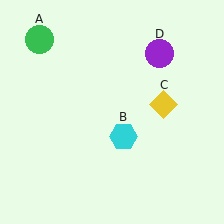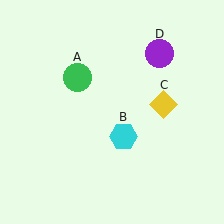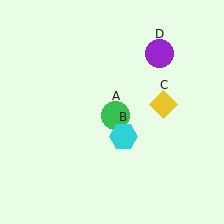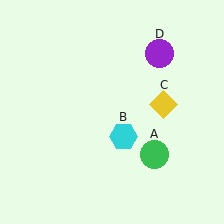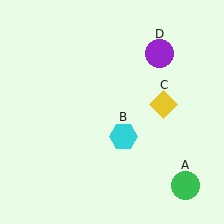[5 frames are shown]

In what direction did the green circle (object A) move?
The green circle (object A) moved down and to the right.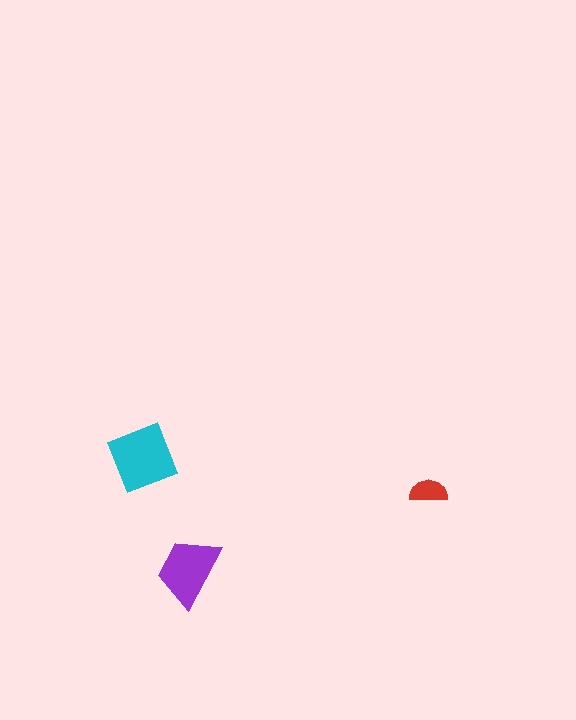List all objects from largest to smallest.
The cyan square, the purple trapezoid, the red semicircle.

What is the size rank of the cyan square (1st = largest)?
1st.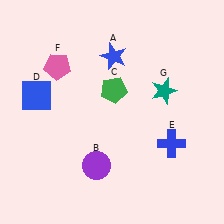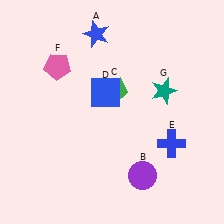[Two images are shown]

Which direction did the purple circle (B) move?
The purple circle (B) moved right.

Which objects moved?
The objects that moved are: the blue star (A), the purple circle (B), the blue square (D).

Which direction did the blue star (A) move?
The blue star (A) moved up.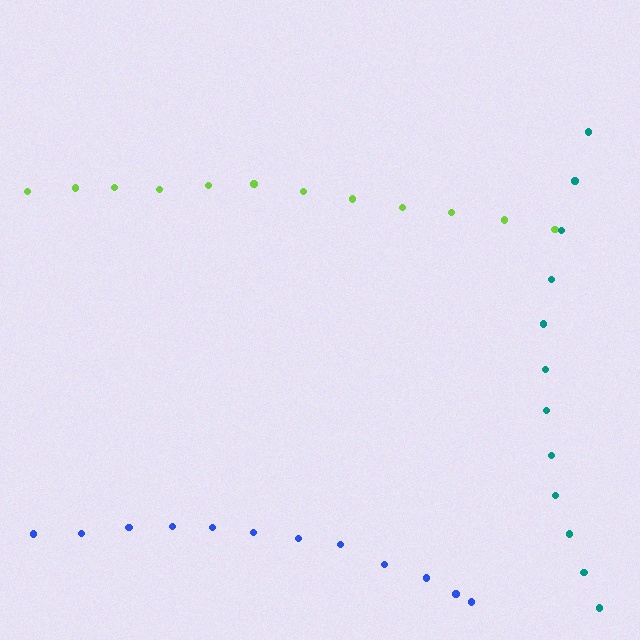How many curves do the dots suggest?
There are 3 distinct paths.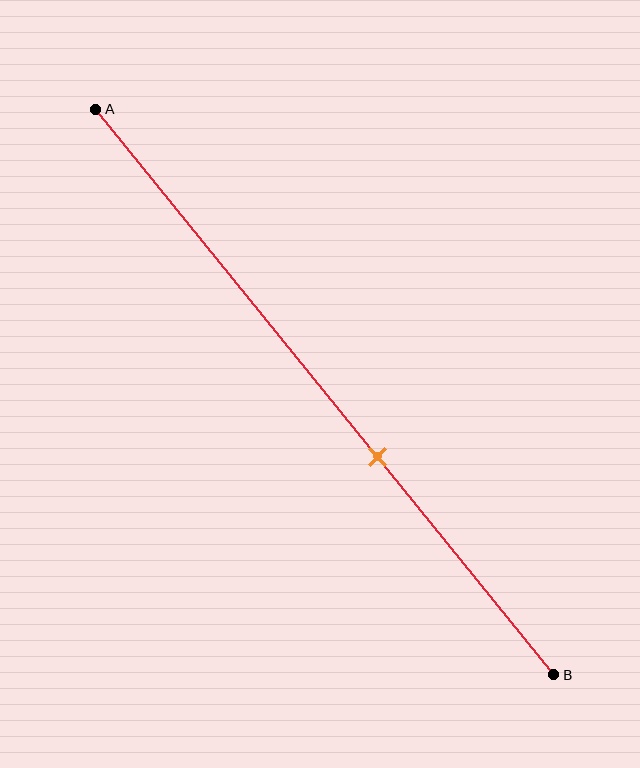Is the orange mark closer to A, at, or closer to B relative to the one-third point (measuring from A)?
The orange mark is closer to point B than the one-third point of segment AB.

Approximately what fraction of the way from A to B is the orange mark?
The orange mark is approximately 60% of the way from A to B.